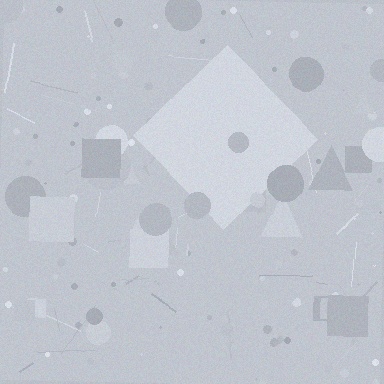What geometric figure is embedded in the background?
A diamond is embedded in the background.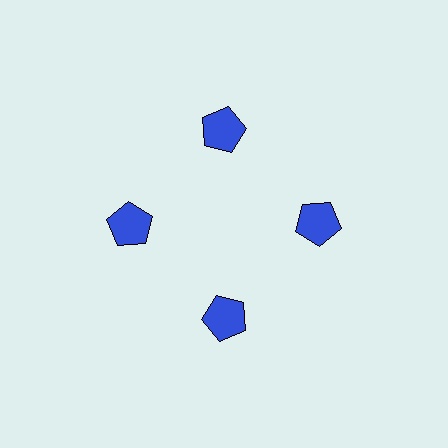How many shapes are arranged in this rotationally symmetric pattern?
There are 4 shapes, arranged in 4 groups of 1.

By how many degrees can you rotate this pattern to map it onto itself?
The pattern maps onto itself every 90 degrees of rotation.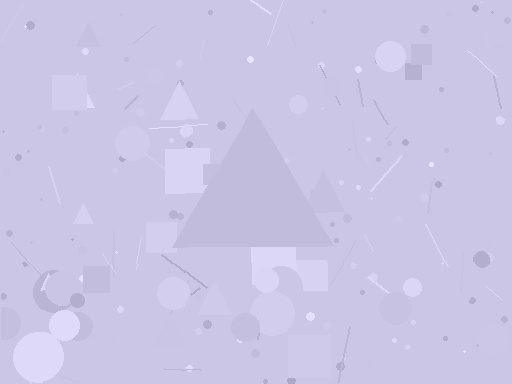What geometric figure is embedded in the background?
A triangle is embedded in the background.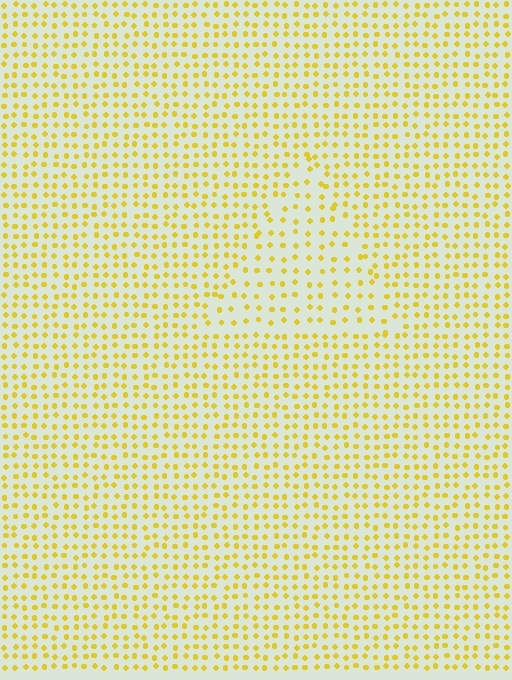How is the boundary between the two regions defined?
The boundary is defined by a change in element density (approximately 1.6x ratio). All elements are the same color, size, and shape.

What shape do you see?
I see a triangle.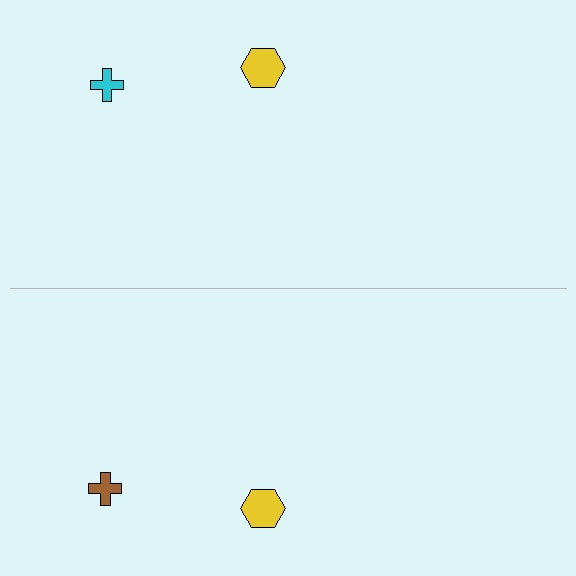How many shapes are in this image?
There are 4 shapes in this image.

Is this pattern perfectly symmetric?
No, the pattern is not perfectly symmetric. The brown cross on the bottom side breaks the symmetry — its mirror counterpart is cyan.